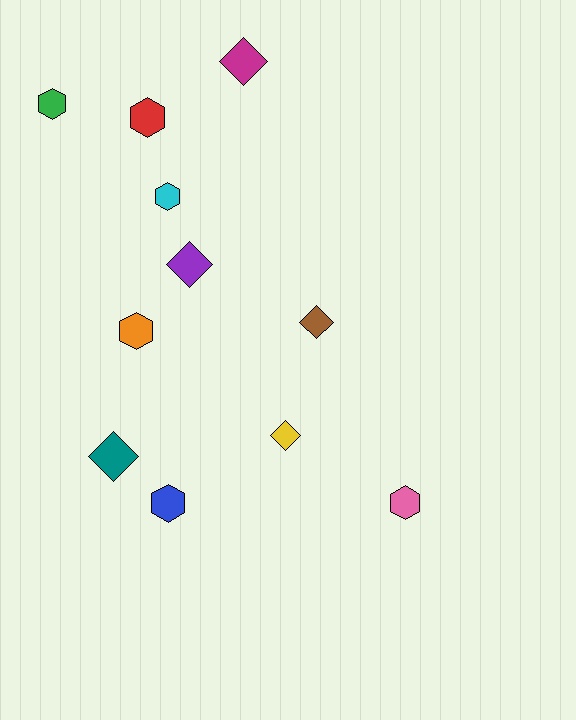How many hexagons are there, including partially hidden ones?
There are 6 hexagons.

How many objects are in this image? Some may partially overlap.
There are 11 objects.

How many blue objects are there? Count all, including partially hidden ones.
There is 1 blue object.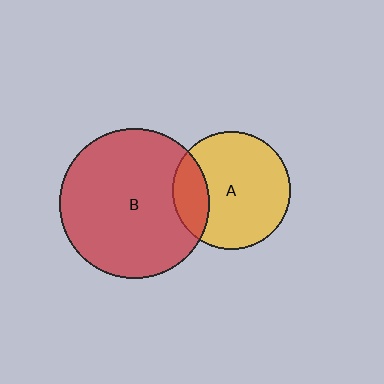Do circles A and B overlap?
Yes.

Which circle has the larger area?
Circle B (red).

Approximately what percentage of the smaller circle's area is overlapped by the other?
Approximately 20%.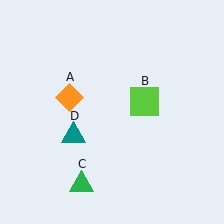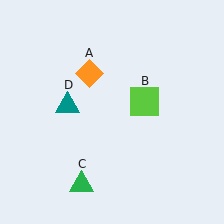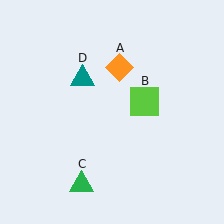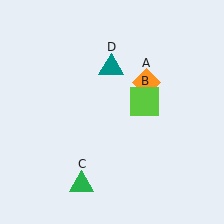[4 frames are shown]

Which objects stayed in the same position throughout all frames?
Lime square (object B) and green triangle (object C) remained stationary.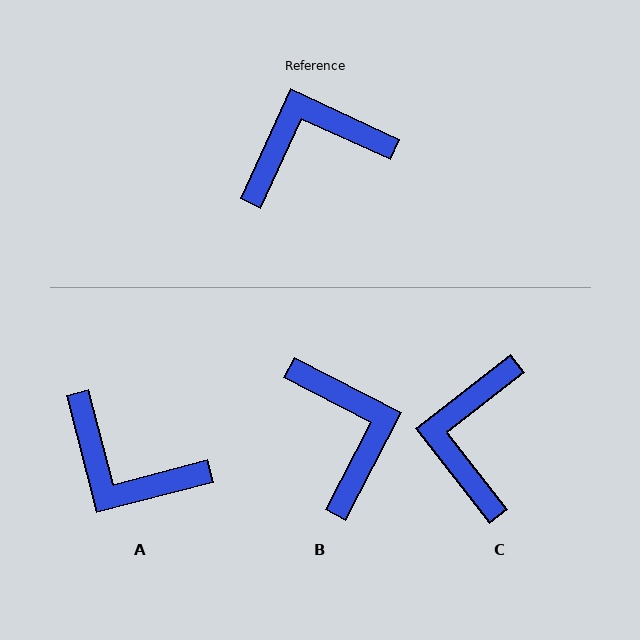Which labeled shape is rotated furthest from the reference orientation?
A, about 129 degrees away.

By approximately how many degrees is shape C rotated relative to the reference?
Approximately 62 degrees counter-clockwise.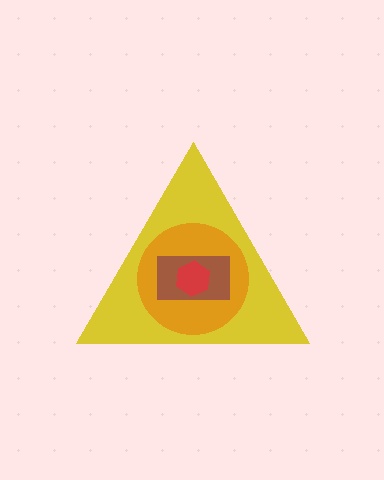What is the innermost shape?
The red hexagon.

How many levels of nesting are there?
4.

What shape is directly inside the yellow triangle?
The orange circle.